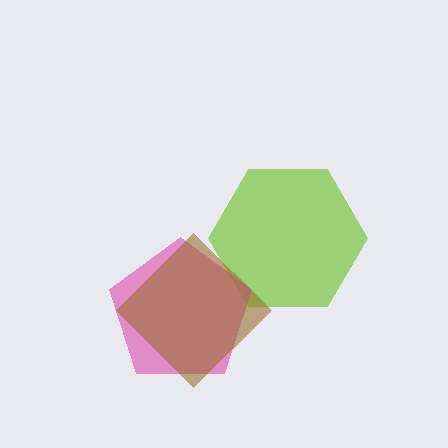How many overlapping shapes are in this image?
There are 3 overlapping shapes in the image.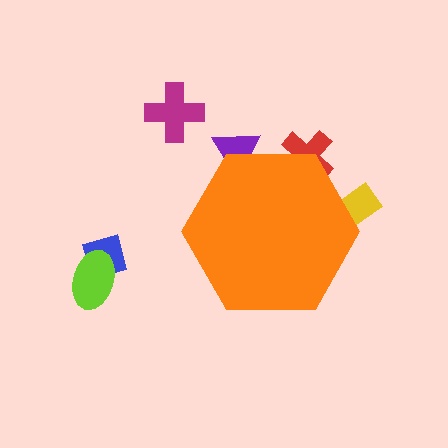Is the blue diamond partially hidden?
No, the blue diamond is fully visible.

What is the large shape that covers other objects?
An orange hexagon.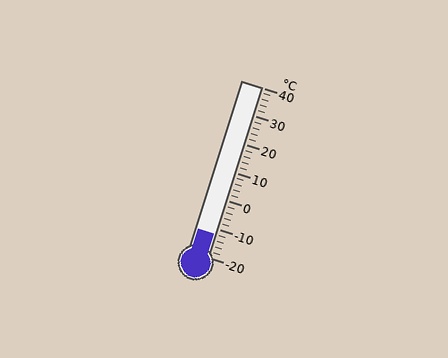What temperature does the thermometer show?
The thermometer shows approximately -12°C.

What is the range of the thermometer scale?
The thermometer scale ranges from -20°C to 40°C.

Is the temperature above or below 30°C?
The temperature is below 30°C.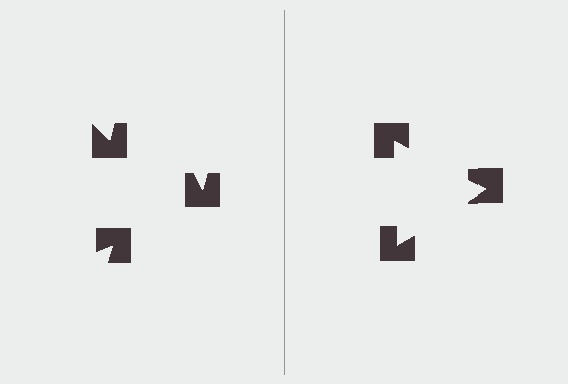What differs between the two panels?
The notched squares are positioned identically on both sides; only the wedge orientations differ. On the right they align to a triangle; on the left they are misaligned.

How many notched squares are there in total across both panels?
6 — 3 on each side.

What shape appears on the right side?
An illusory triangle.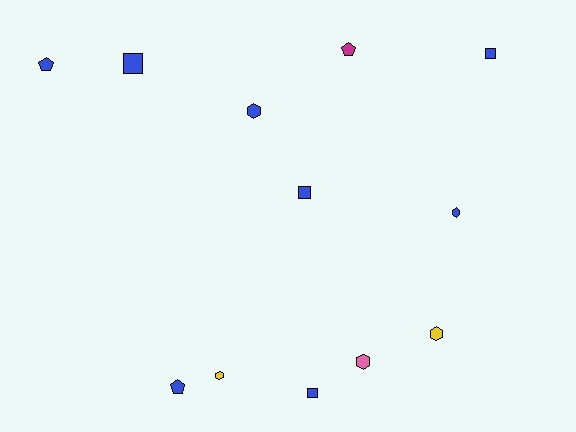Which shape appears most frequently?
Hexagon, with 5 objects.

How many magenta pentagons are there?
There is 1 magenta pentagon.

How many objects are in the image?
There are 12 objects.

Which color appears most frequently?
Blue, with 8 objects.